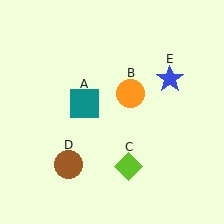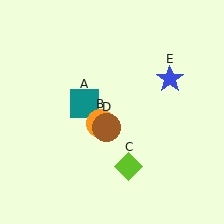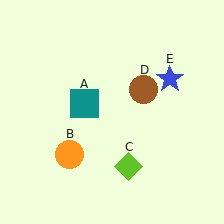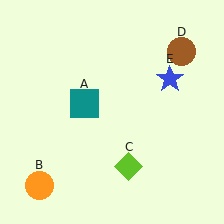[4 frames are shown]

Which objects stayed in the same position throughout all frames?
Teal square (object A) and lime diamond (object C) and blue star (object E) remained stationary.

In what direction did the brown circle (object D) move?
The brown circle (object D) moved up and to the right.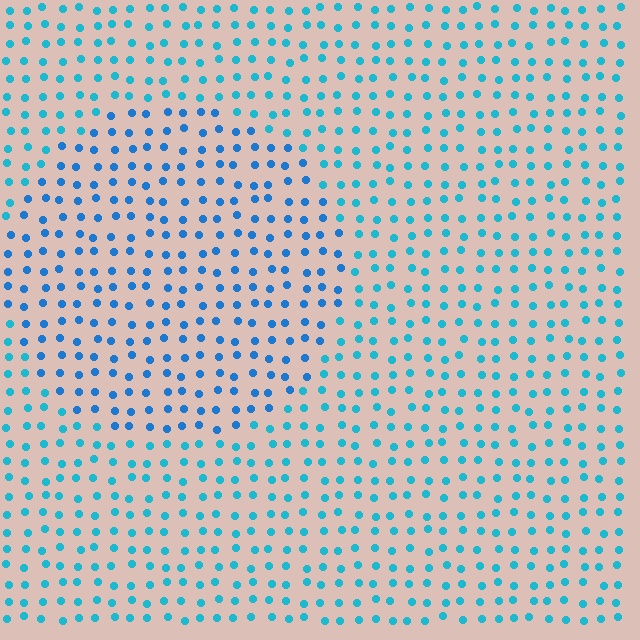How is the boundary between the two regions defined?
The boundary is defined purely by a slight shift in hue (about 22 degrees). Spacing, size, and orientation are identical on both sides.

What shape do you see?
I see a circle.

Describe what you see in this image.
The image is filled with small cyan elements in a uniform arrangement. A circle-shaped region is visible where the elements are tinted to a slightly different hue, forming a subtle color boundary.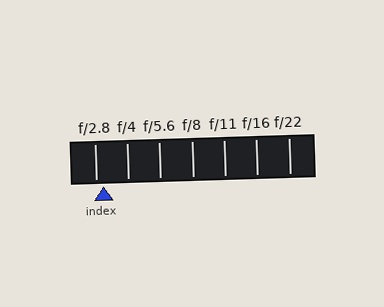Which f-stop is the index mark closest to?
The index mark is closest to f/2.8.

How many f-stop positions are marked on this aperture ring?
There are 7 f-stop positions marked.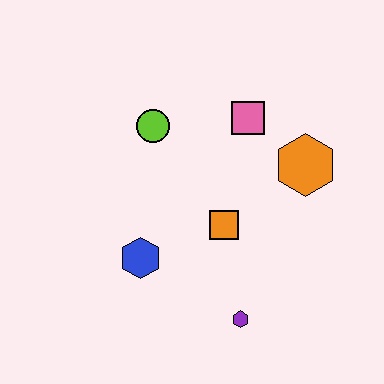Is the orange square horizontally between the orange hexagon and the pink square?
No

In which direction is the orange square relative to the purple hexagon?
The orange square is above the purple hexagon.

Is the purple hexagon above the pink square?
No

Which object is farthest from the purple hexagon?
The lime circle is farthest from the purple hexagon.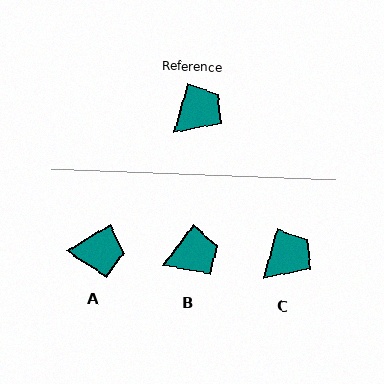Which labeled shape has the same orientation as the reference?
C.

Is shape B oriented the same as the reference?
No, it is off by about 21 degrees.